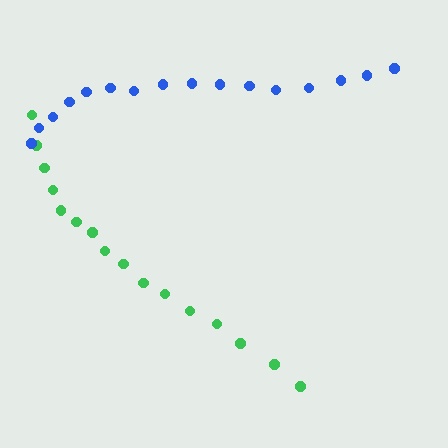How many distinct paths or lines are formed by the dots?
There are 2 distinct paths.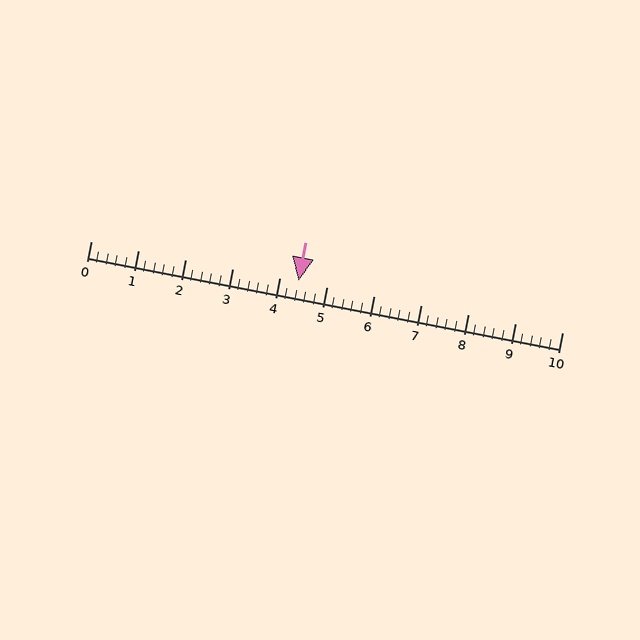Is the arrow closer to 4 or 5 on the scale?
The arrow is closer to 4.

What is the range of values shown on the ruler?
The ruler shows values from 0 to 10.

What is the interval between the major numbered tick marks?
The major tick marks are spaced 1 units apart.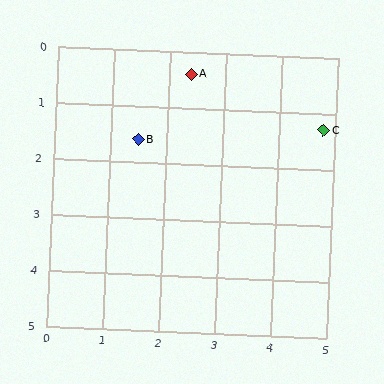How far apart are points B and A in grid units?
Points B and A are about 1.5 grid units apart.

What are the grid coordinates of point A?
Point A is at approximately (2.4, 0.4).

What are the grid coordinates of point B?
Point B is at approximately (1.5, 1.6).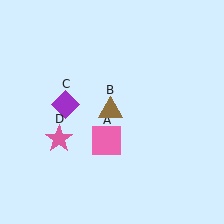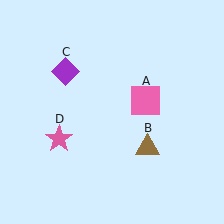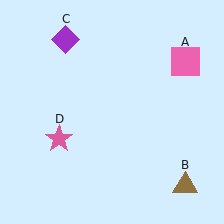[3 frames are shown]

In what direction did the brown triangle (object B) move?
The brown triangle (object B) moved down and to the right.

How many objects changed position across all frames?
3 objects changed position: pink square (object A), brown triangle (object B), purple diamond (object C).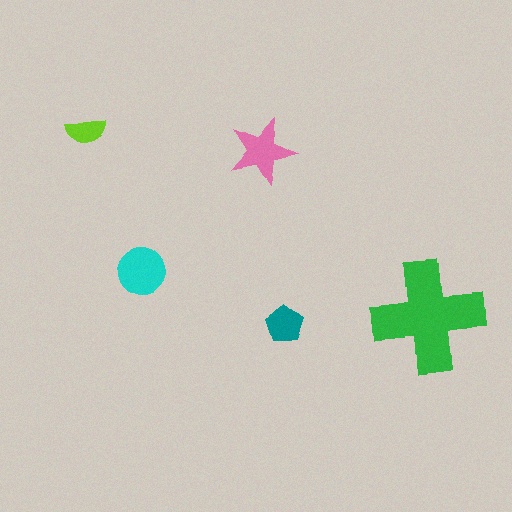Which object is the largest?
The green cross.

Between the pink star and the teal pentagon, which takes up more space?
The pink star.